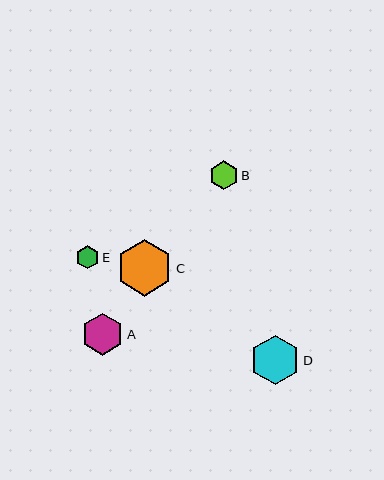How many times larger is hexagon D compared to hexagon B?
Hexagon D is approximately 1.7 times the size of hexagon B.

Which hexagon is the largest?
Hexagon C is the largest with a size of approximately 56 pixels.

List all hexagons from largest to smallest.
From largest to smallest: C, D, A, B, E.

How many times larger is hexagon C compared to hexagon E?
Hexagon C is approximately 2.4 times the size of hexagon E.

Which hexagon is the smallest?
Hexagon E is the smallest with a size of approximately 24 pixels.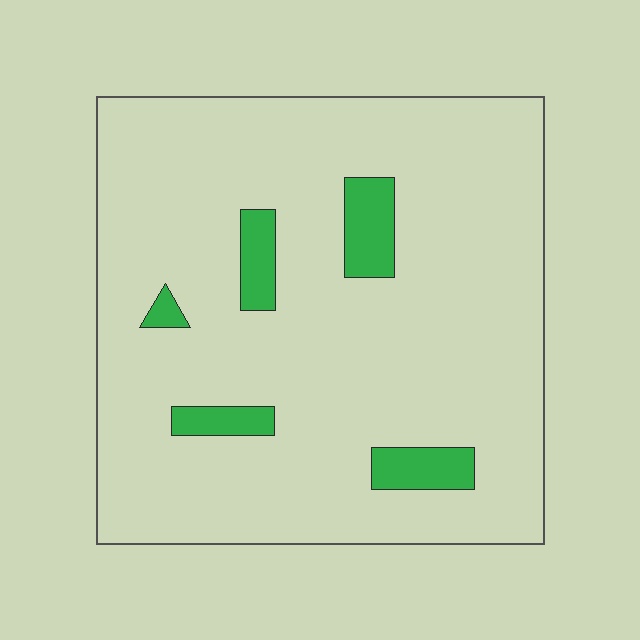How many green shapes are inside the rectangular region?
5.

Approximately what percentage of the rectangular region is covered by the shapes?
Approximately 10%.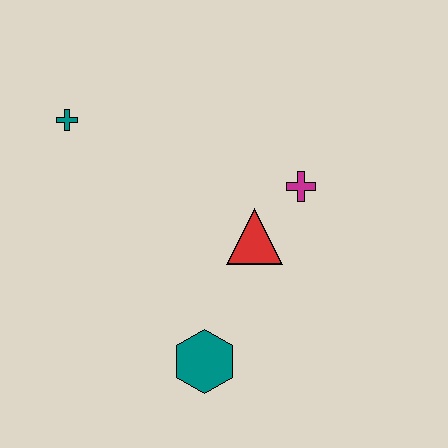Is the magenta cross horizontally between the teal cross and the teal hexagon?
No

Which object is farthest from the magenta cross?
The teal cross is farthest from the magenta cross.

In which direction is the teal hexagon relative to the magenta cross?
The teal hexagon is below the magenta cross.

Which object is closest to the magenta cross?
The red triangle is closest to the magenta cross.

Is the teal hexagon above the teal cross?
No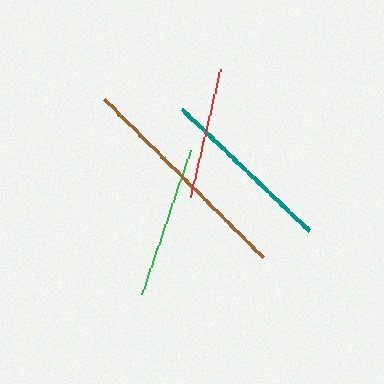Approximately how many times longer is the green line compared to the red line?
The green line is approximately 1.2 times the length of the red line.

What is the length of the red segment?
The red segment is approximately 131 pixels long.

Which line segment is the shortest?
The red line is the shortest at approximately 131 pixels.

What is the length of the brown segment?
The brown segment is approximately 224 pixels long.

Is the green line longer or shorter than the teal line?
The teal line is longer than the green line.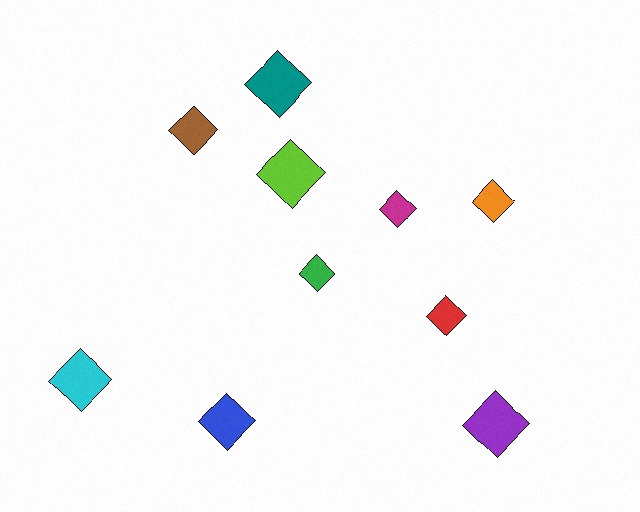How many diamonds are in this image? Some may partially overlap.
There are 10 diamonds.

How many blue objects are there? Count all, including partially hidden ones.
There is 1 blue object.